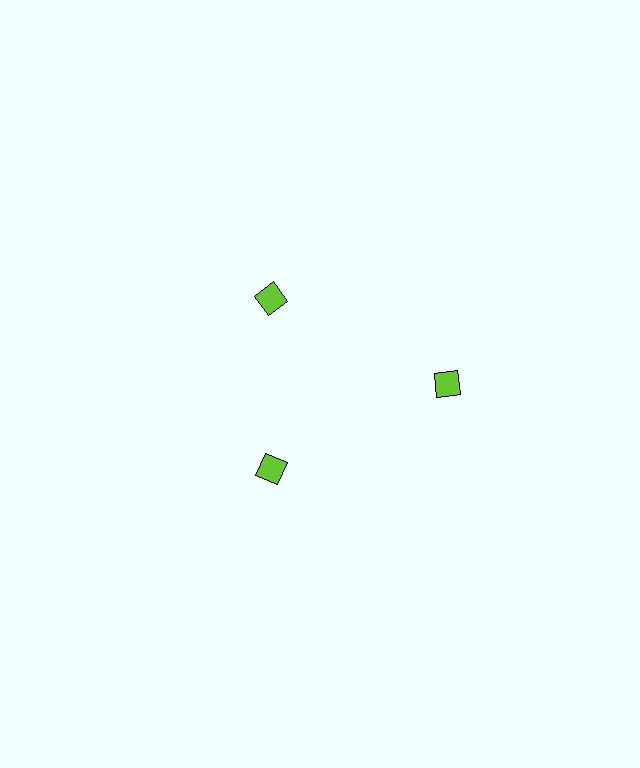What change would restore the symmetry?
The symmetry would be restored by moving it inward, back onto the ring so that all 3 diamonds sit at equal angles and equal distance from the center.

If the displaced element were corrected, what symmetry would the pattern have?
It would have 3-fold rotational symmetry — the pattern would map onto itself every 120 degrees.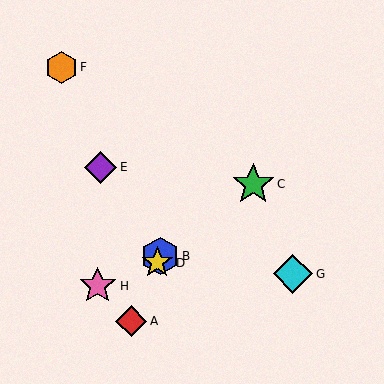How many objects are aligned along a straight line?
3 objects (A, B, D) are aligned along a straight line.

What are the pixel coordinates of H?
Object H is at (98, 286).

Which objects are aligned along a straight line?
Objects A, B, D are aligned along a straight line.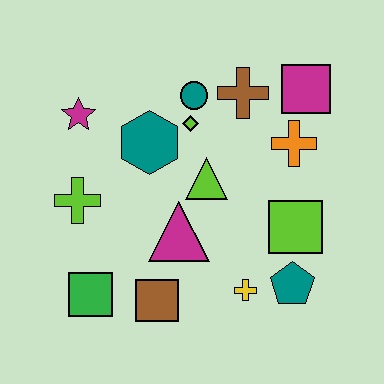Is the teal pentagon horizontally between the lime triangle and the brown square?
No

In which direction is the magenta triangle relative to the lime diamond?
The magenta triangle is below the lime diamond.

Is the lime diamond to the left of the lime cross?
No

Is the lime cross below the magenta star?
Yes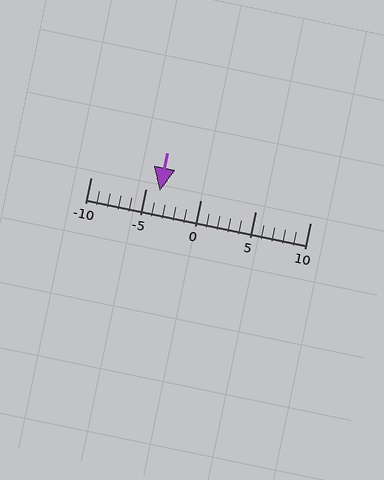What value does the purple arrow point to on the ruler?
The purple arrow points to approximately -4.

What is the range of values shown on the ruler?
The ruler shows values from -10 to 10.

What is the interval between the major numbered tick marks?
The major tick marks are spaced 5 units apart.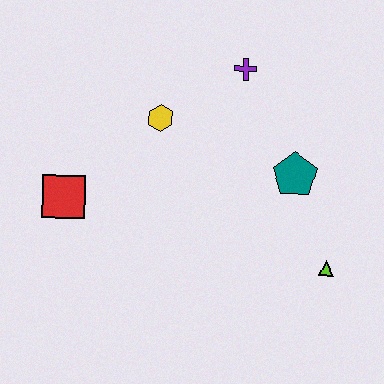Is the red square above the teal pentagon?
No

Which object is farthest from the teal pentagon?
The red square is farthest from the teal pentagon.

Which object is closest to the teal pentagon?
The lime triangle is closest to the teal pentagon.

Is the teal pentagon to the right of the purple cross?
Yes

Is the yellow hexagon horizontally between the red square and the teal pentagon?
Yes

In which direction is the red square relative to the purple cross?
The red square is to the left of the purple cross.